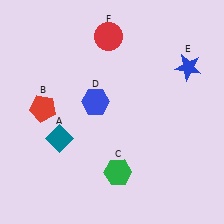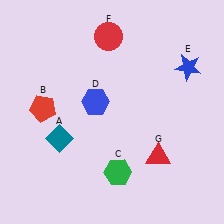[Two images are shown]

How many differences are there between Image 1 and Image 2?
There is 1 difference between the two images.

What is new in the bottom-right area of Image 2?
A red triangle (G) was added in the bottom-right area of Image 2.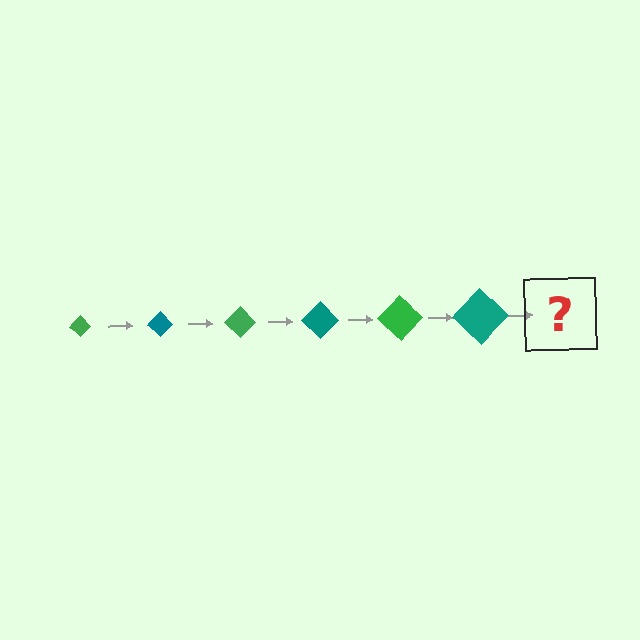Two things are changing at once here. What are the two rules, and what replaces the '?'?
The two rules are that the diamond grows larger each step and the color cycles through green and teal. The '?' should be a green diamond, larger than the previous one.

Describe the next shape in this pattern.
It should be a green diamond, larger than the previous one.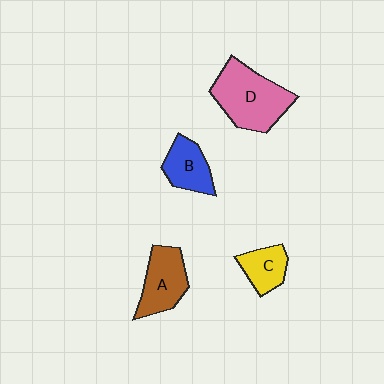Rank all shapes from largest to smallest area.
From largest to smallest: D (pink), A (brown), B (blue), C (yellow).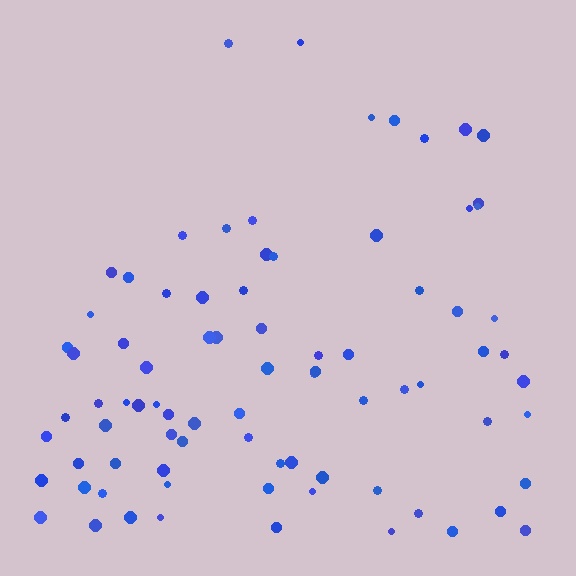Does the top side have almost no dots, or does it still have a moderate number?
Still a moderate number, just noticeably fewer than the bottom.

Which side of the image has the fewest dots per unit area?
The top.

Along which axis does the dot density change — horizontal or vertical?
Vertical.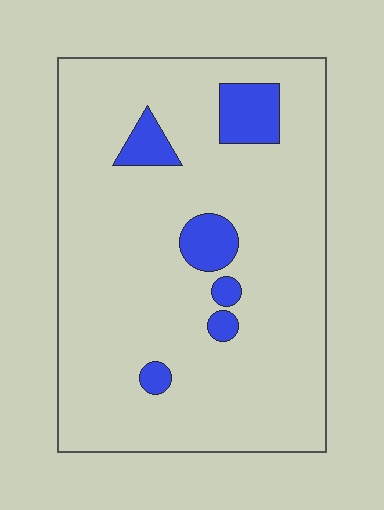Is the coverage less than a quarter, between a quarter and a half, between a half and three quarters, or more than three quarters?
Less than a quarter.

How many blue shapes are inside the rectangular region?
6.